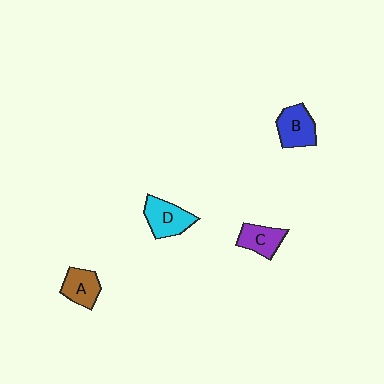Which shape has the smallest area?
Shape C (purple).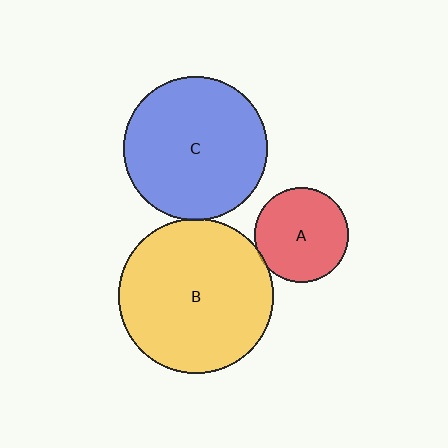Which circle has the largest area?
Circle B (yellow).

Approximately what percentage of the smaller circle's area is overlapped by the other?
Approximately 5%.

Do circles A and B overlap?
Yes.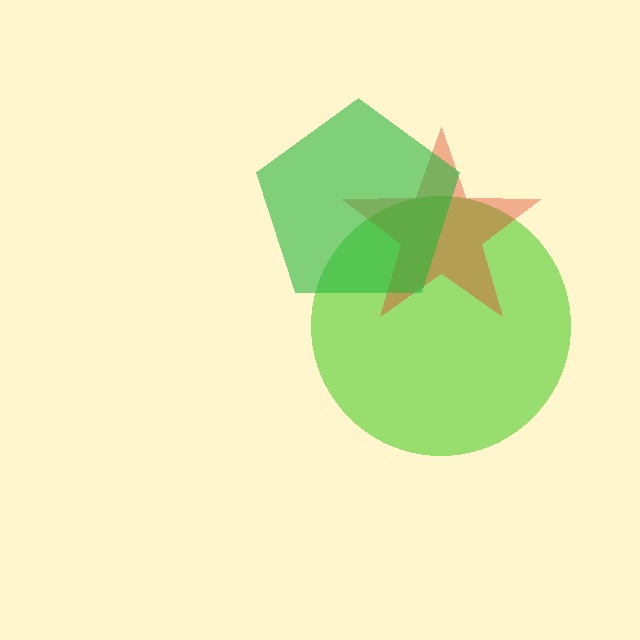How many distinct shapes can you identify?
There are 3 distinct shapes: a lime circle, a red star, a green pentagon.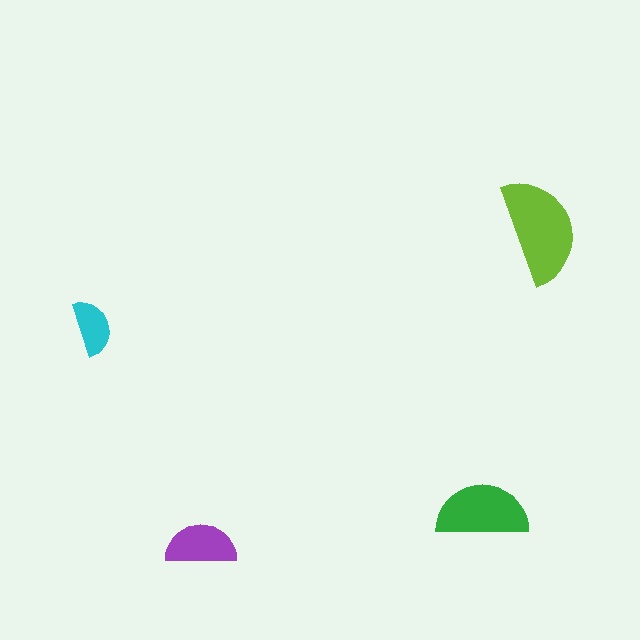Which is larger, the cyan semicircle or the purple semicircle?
The purple one.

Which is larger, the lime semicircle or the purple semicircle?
The lime one.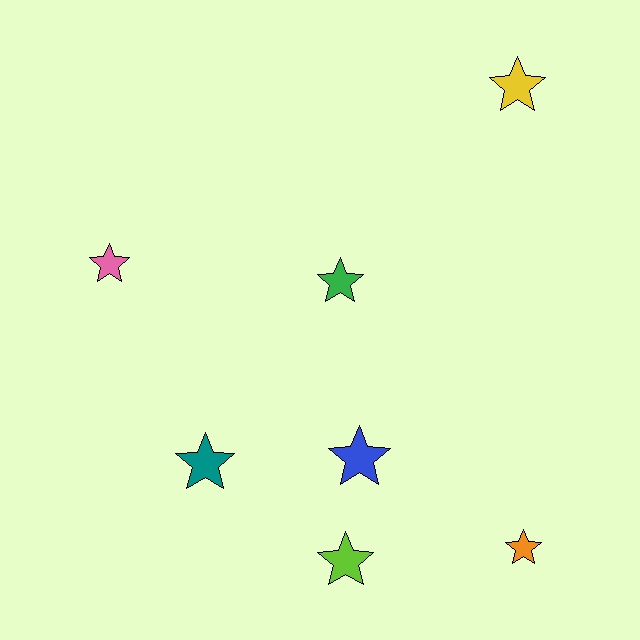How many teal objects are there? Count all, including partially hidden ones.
There is 1 teal object.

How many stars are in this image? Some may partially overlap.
There are 7 stars.